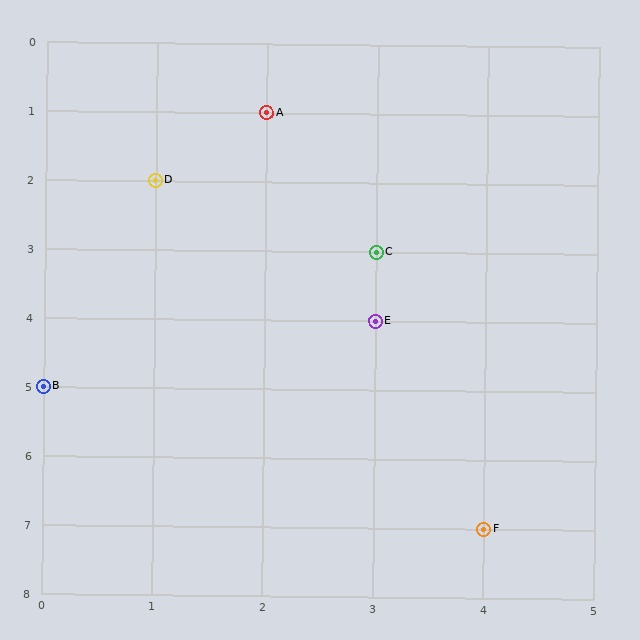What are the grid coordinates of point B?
Point B is at grid coordinates (0, 5).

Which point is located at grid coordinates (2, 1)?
Point A is at (2, 1).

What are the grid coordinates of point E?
Point E is at grid coordinates (3, 4).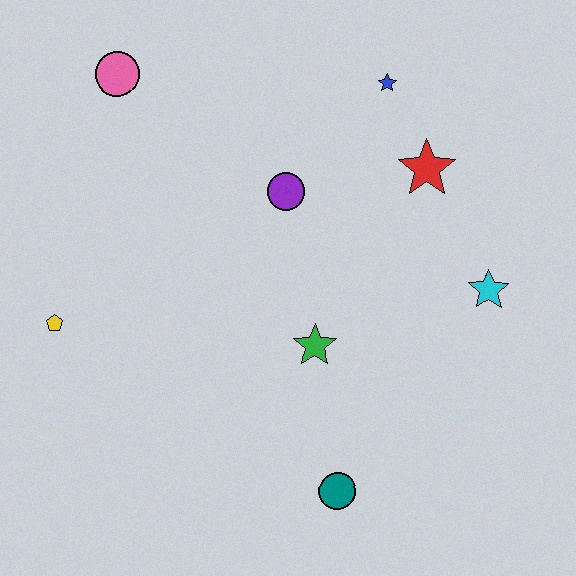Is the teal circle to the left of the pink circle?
No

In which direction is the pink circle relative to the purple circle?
The pink circle is to the left of the purple circle.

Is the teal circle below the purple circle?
Yes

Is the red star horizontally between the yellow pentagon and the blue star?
No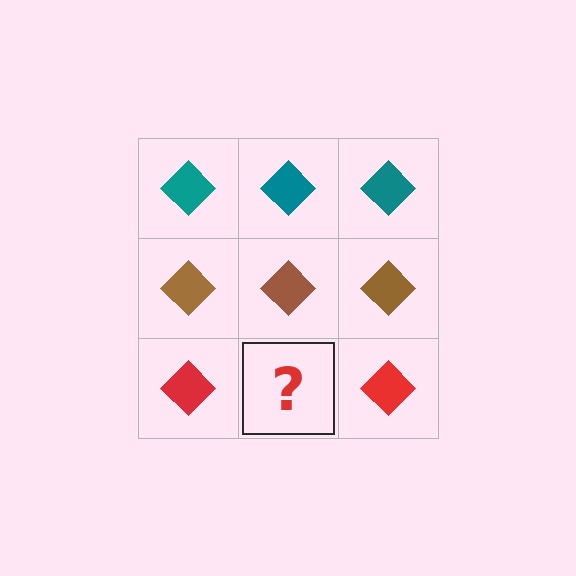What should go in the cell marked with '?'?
The missing cell should contain a red diamond.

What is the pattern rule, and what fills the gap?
The rule is that each row has a consistent color. The gap should be filled with a red diamond.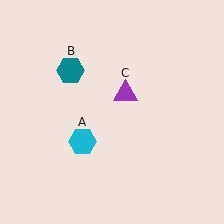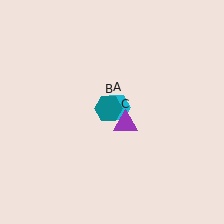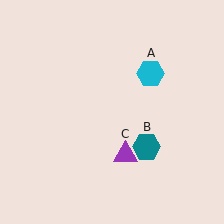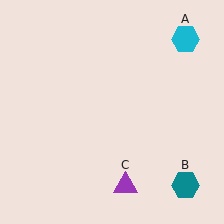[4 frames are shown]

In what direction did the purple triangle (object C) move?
The purple triangle (object C) moved down.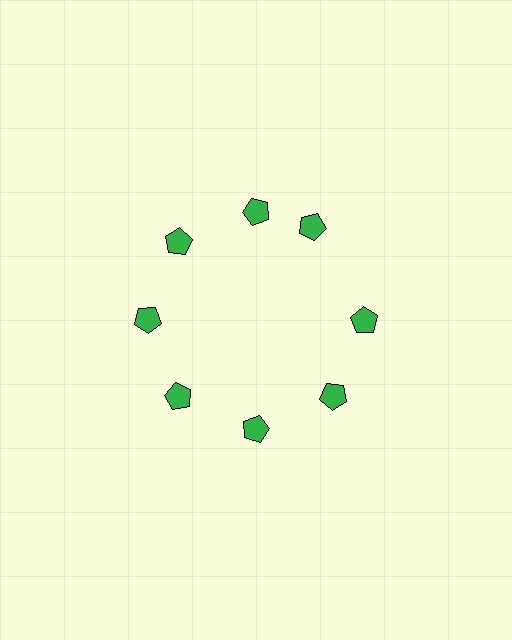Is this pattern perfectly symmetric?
No. The 8 green pentagons are arranged in a ring, but one element near the 2 o'clock position is rotated out of alignment along the ring, breaking the 8-fold rotational symmetry.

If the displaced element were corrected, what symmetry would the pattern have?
It would have 8-fold rotational symmetry — the pattern would map onto itself every 45 degrees.